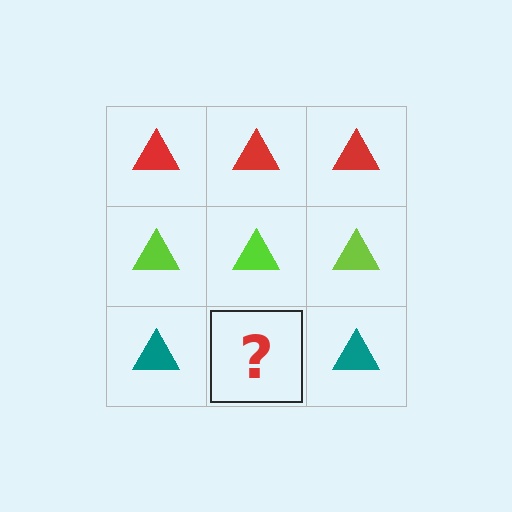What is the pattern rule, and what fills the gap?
The rule is that each row has a consistent color. The gap should be filled with a teal triangle.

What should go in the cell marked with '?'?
The missing cell should contain a teal triangle.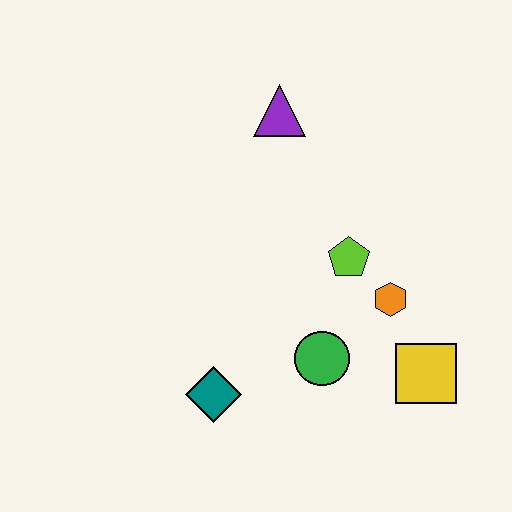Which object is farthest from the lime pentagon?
The teal diamond is farthest from the lime pentagon.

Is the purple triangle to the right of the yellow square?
No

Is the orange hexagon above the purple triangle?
No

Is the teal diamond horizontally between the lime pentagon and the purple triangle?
No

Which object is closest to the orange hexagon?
The lime pentagon is closest to the orange hexagon.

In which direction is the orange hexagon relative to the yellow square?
The orange hexagon is above the yellow square.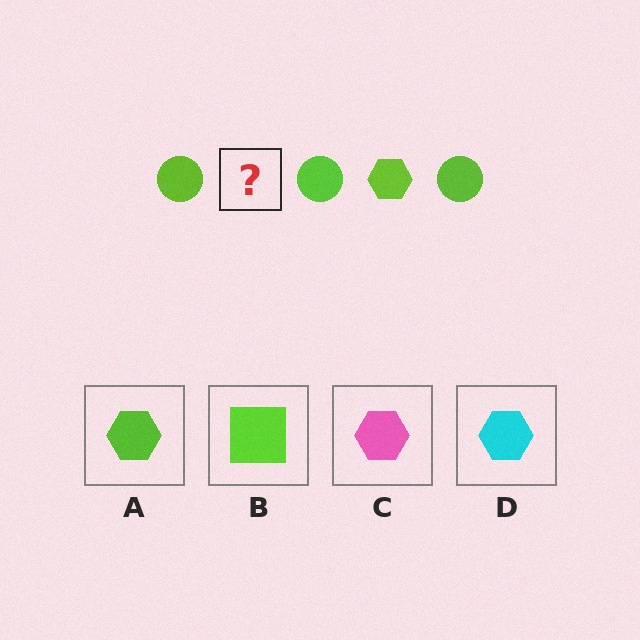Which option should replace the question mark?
Option A.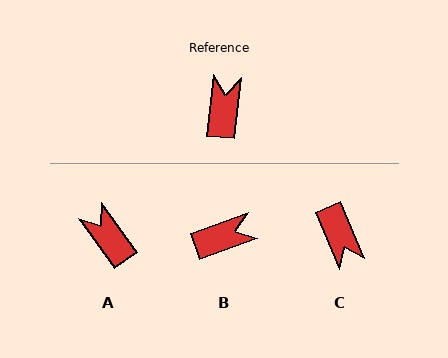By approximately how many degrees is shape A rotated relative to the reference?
Approximately 42 degrees counter-clockwise.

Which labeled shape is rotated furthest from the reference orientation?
C, about 151 degrees away.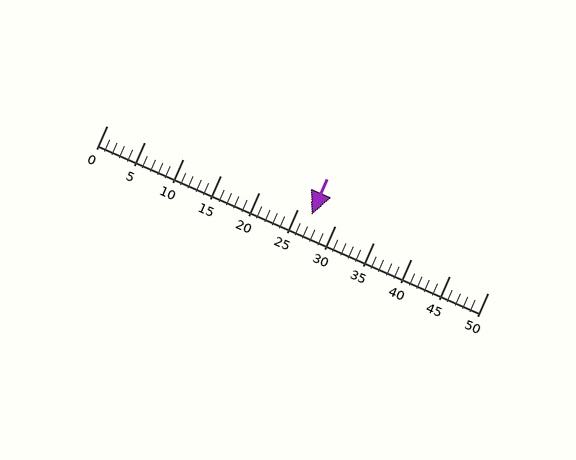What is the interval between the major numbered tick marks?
The major tick marks are spaced 5 units apart.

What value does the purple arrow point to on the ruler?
The purple arrow points to approximately 27.